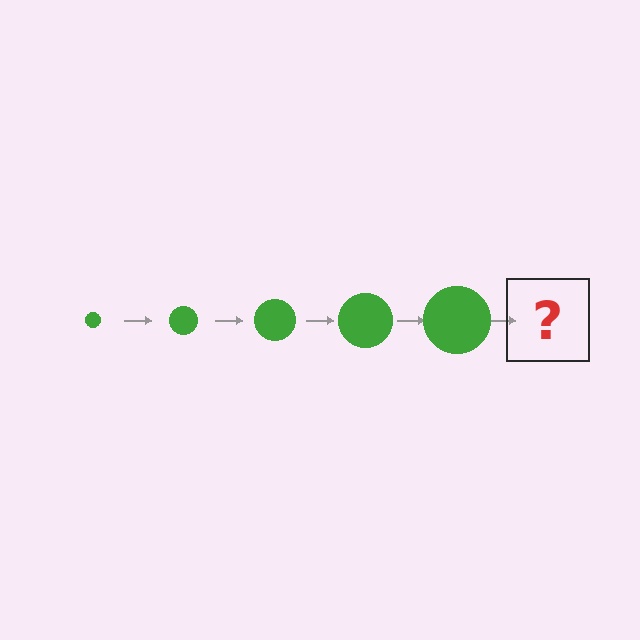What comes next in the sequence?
The next element should be a green circle, larger than the previous one.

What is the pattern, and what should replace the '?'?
The pattern is that the circle gets progressively larger each step. The '?' should be a green circle, larger than the previous one.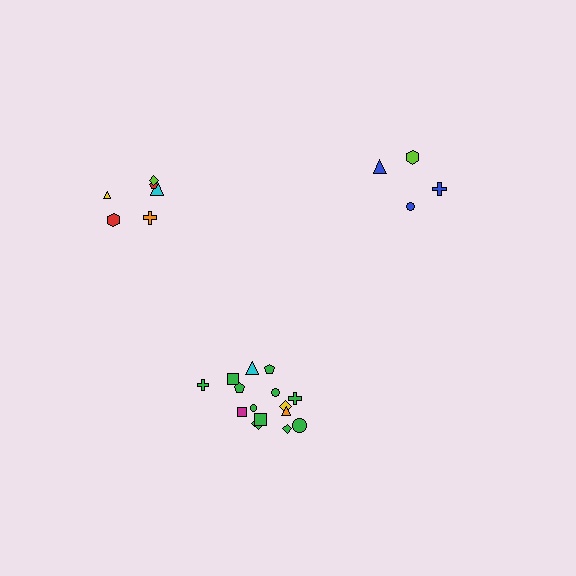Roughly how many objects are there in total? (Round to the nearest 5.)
Roughly 25 objects in total.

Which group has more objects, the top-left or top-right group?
The top-left group.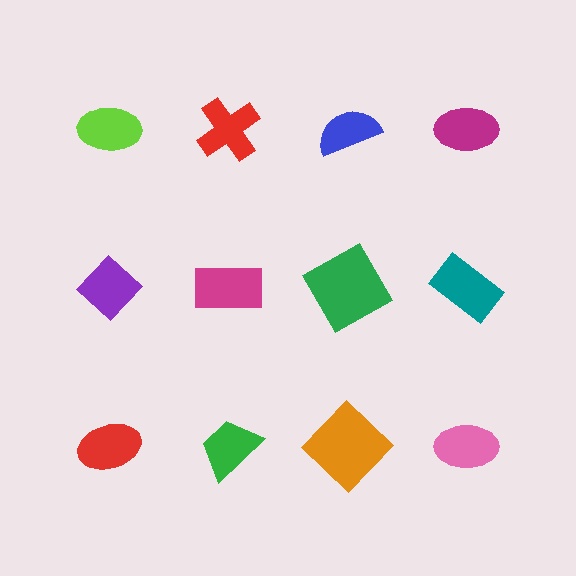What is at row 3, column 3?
An orange diamond.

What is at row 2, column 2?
A magenta rectangle.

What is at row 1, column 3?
A blue semicircle.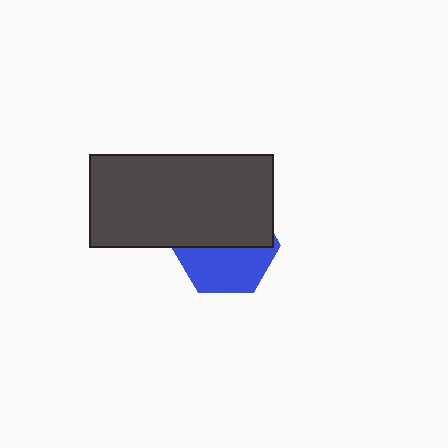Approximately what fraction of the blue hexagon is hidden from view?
Roughly 52% of the blue hexagon is hidden behind the dark gray rectangle.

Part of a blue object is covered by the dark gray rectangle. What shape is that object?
It is a hexagon.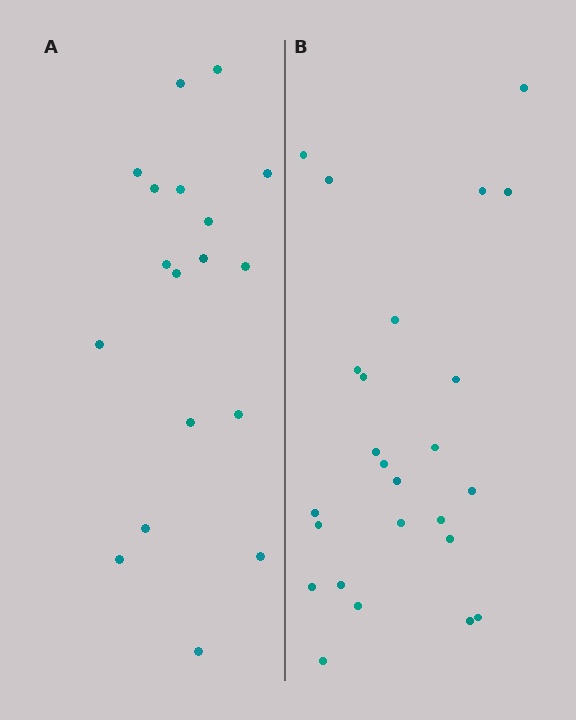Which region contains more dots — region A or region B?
Region B (the right region) has more dots.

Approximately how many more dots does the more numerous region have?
Region B has roughly 8 or so more dots than region A.